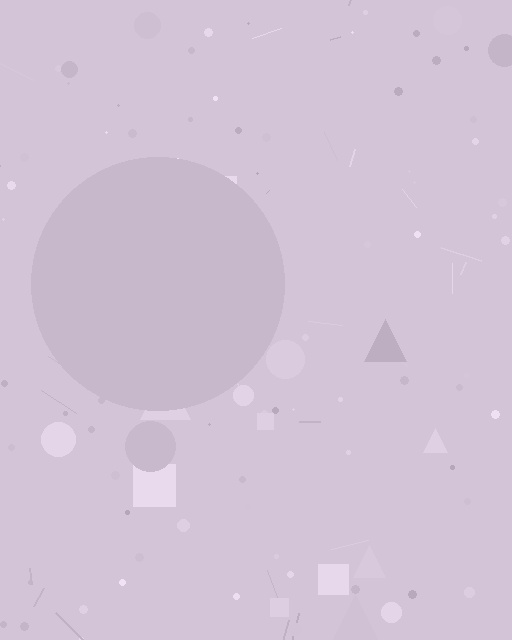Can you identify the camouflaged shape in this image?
The camouflaged shape is a circle.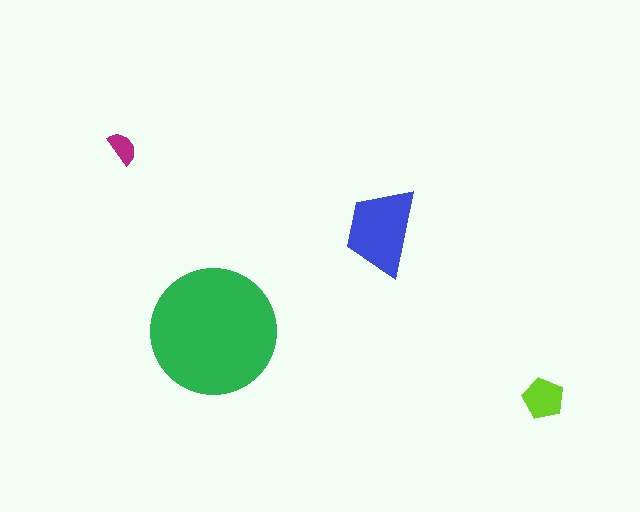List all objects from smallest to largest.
The magenta semicircle, the lime pentagon, the blue trapezoid, the green circle.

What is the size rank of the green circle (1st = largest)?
1st.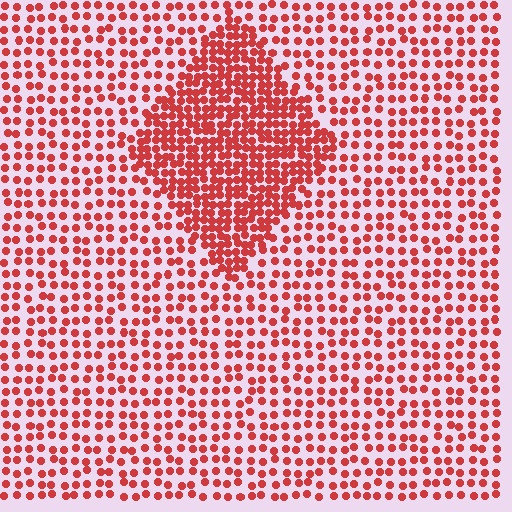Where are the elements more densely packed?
The elements are more densely packed inside the diamond boundary.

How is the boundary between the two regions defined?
The boundary is defined by a change in element density (approximately 2.1x ratio). All elements are the same color, size, and shape.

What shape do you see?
I see a diamond.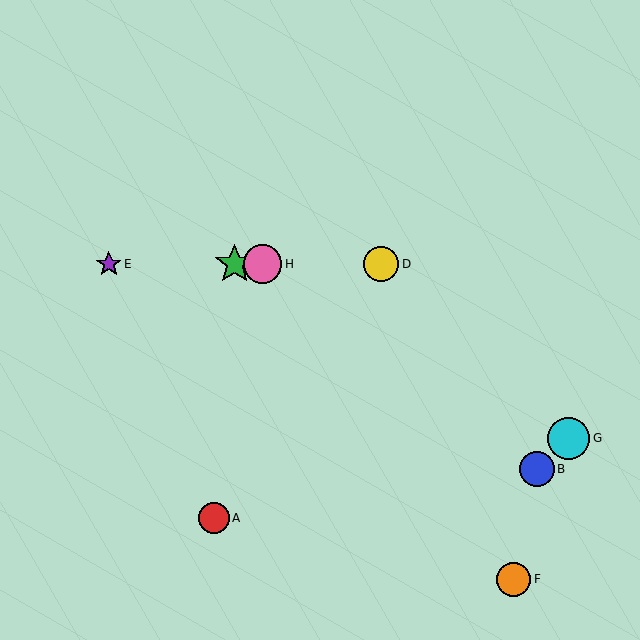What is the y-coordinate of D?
Object D is at y≈264.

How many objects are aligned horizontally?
4 objects (C, D, E, H) are aligned horizontally.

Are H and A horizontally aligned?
No, H is at y≈264 and A is at y≈518.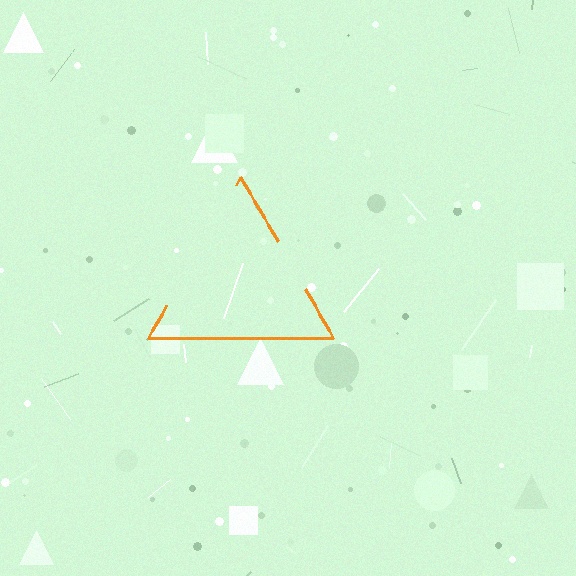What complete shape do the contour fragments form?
The contour fragments form a triangle.